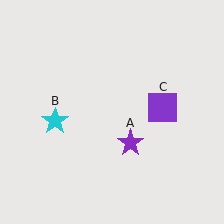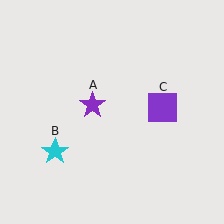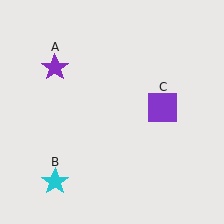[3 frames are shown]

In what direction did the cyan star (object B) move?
The cyan star (object B) moved down.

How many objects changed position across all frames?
2 objects changed position: purple star (object A), cyan star (object B).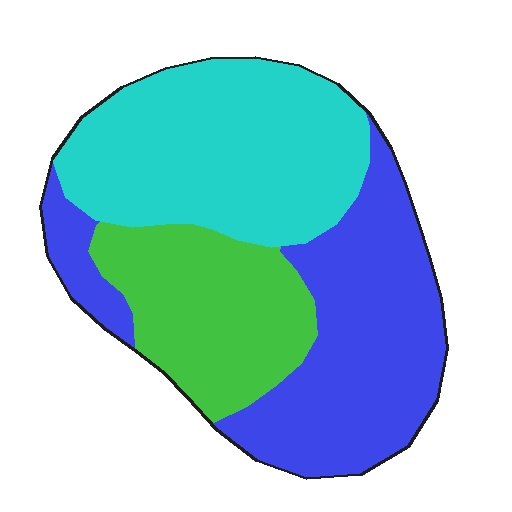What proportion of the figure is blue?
Blue takes up about three eighths (3/8) of the figure.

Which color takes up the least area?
Green, at roughly 25%.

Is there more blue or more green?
Blue.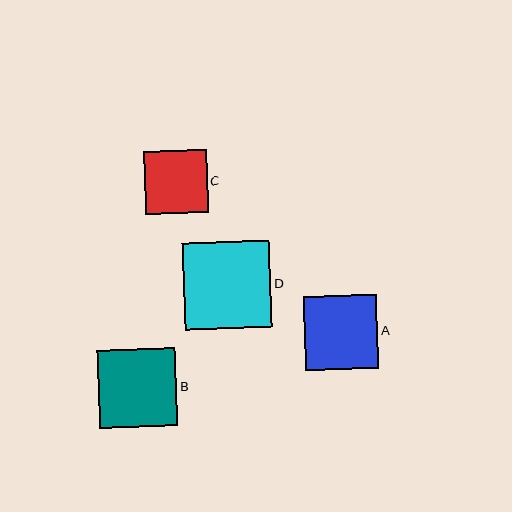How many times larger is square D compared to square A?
Square D is approximately 1.2 times the size of square A.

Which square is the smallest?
Square C is the smallest with a size of approximately 62 pixels.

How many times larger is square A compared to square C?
Square A is approximately 1.2 times the size of square C.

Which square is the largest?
Square D is the largest with a size of approximately 87 pixels.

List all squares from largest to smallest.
From largest to smallest: D, B, A, C.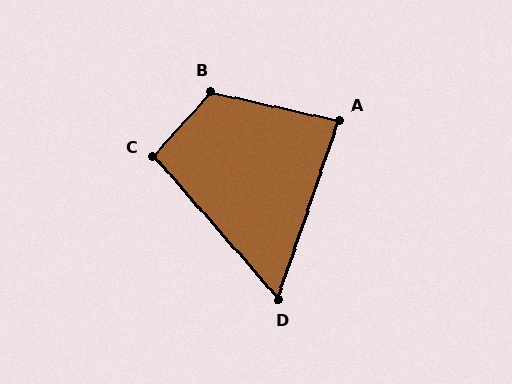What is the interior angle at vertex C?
Approximately 96 degrees (obtuse).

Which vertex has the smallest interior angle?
D, at approximately 60 degrees.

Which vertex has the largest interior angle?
B, at approximately 120 degrees.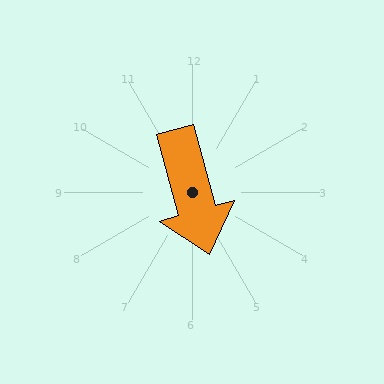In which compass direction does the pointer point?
South.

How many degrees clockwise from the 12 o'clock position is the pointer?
Approximately 165 degrees.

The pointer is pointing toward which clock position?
Roughly 5 o'clock.